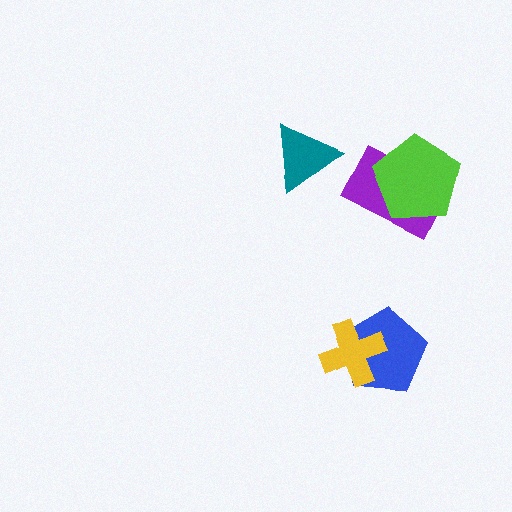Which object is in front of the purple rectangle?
The lime pentagon is in front of the purple rectangle.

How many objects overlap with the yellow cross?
1 object overlaps with the yellow cross.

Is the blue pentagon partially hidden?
Yes, it is partially covered by another shape.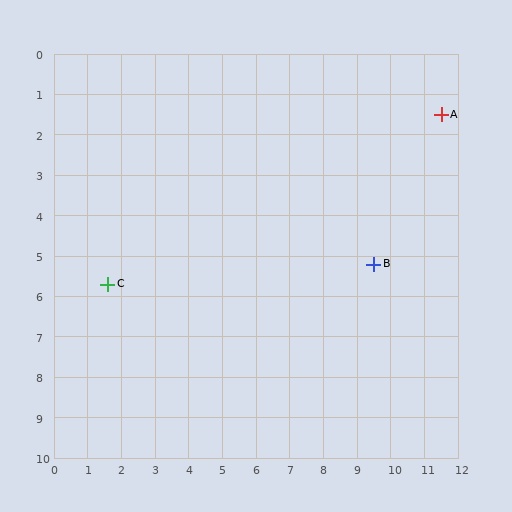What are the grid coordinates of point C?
Point C is at approximately (1.6, 5.7).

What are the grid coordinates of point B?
Point B is at approximately (9.5, 5.2).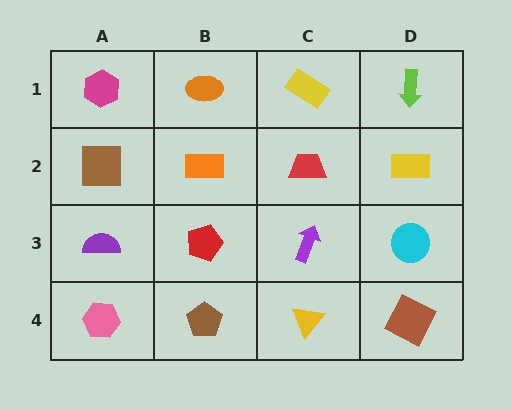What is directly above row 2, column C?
A yellow rectangle.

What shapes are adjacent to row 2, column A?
A magenta hexagon (row 1, column A), a purple semicircle (row 3, column A), an orange rectangle (row 2, column B).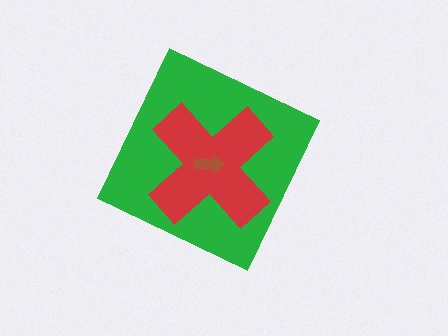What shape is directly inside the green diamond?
The red cross.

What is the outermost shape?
The green diamond.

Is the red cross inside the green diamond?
Yes.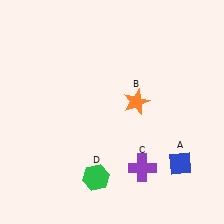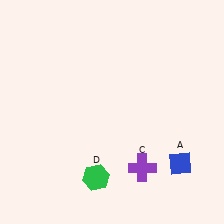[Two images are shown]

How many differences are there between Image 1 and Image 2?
There is 1 difference between the two images.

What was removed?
The orange star (B) was removed in Image 2.